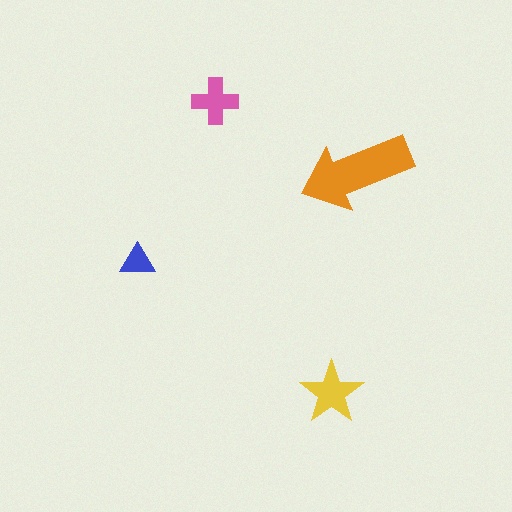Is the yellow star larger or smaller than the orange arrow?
Smaller.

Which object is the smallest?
The blue triangle.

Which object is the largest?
The orange arrow.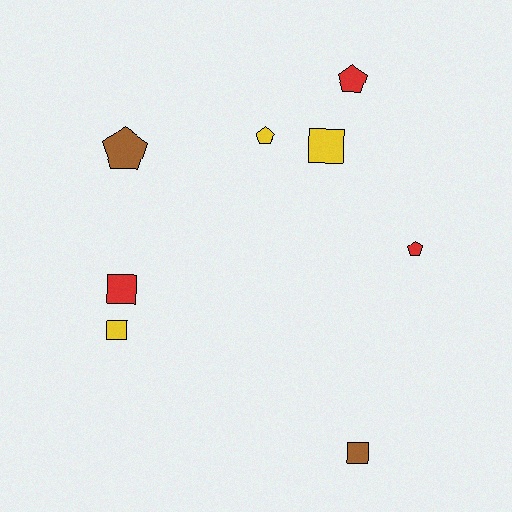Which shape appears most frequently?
Square, with 4 objects.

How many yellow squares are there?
There are 2 yellow squares.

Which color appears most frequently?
Red, with 3 objects.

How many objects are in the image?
There are 8 objects.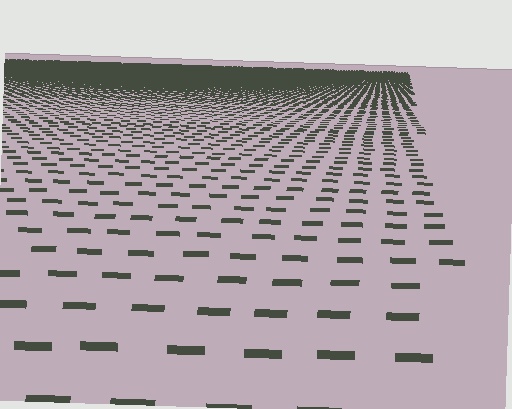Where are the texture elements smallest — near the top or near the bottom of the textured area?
Near the top.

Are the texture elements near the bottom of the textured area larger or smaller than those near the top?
Larger. Near the bottom, elements are closer to the viewer and appear at a bigger on-screen size.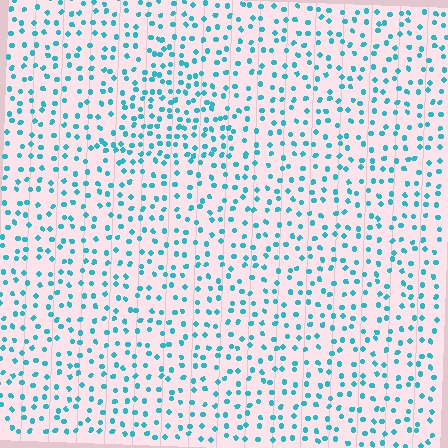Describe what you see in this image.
The image contains small cyan elements arranged at two different densities. A triangle-shaped region is visible where the elements are more densely packed than the surrounding area.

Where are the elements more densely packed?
The elements are more densely packed inside the triangle boundary.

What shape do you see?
I see a triangle.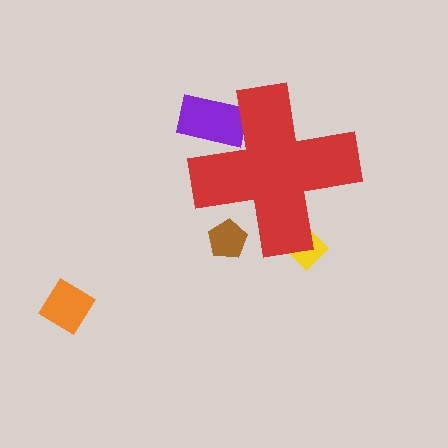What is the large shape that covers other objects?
A red cross.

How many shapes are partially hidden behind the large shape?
3 shapes are partially hidden.